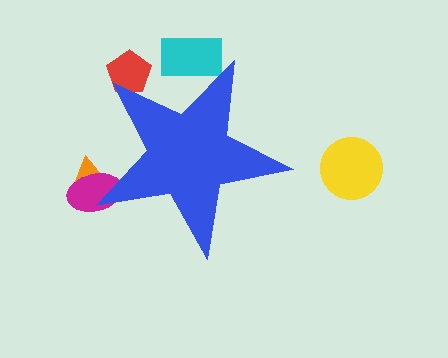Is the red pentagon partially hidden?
Yes, the red pentagon is partially hidden behind the blue star.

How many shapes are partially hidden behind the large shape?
4 shapes are partially hidden.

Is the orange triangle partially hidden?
Yes, the orange triangle is partially hidden behind the blue star.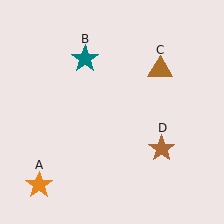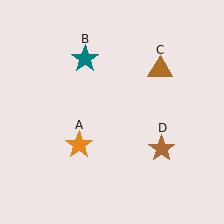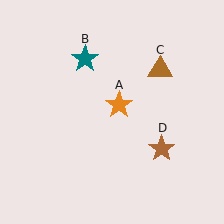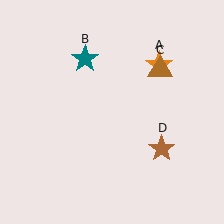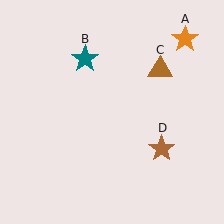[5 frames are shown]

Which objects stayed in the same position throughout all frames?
Teal star (object B) and brown triangle (object C) and brown star (object D) remained stationary.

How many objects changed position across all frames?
1 object changed position: orange star (object A).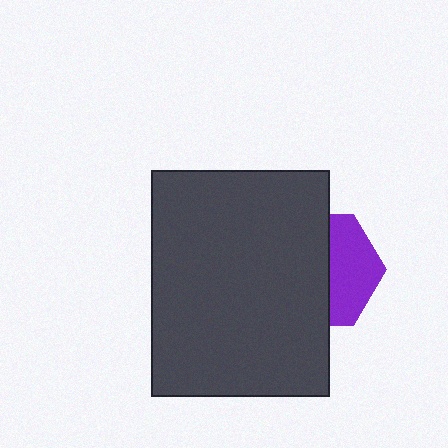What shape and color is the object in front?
The object in front is a dark gray rectangle.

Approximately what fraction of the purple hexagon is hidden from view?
Roughly 58% of the purple hexagon is hidden behind the dark gray rectangle.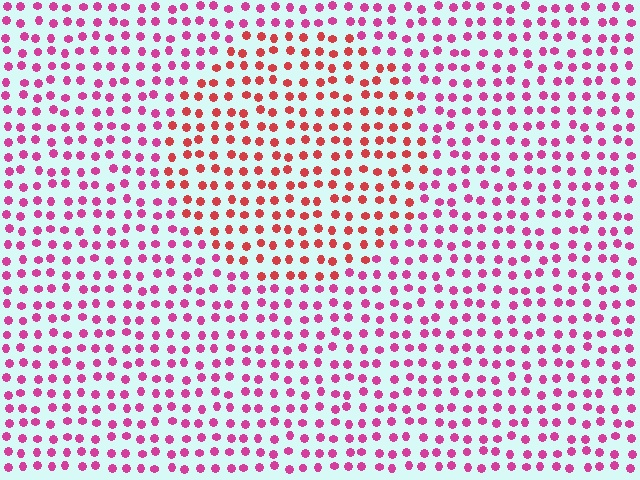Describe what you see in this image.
The image is filled with small magenta elements in a uniform arrangement. A circle-shaped region is visible where the elements are tinted to a slightly different hue, forming a subtle color boundary.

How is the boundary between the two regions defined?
The boundary is defined purely by a slight shift in hue (about 34 degrees). Spacing, size, and orientation are identical on both sides.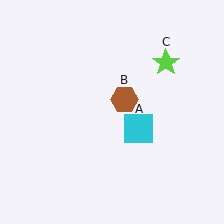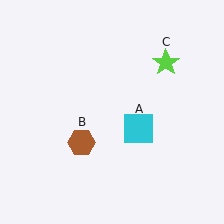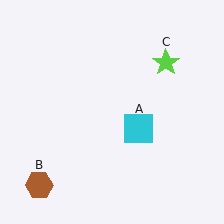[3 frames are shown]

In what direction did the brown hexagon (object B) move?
The brown hexagon (object B) moved down and to the left.